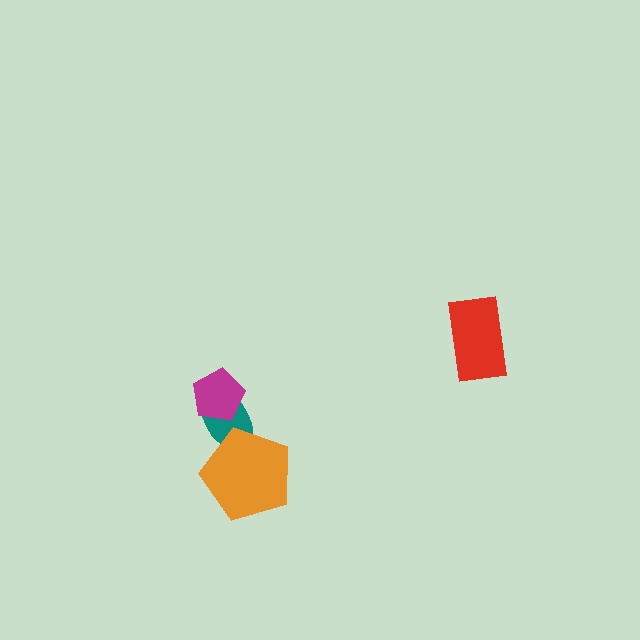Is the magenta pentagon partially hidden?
No, no other shape covers it.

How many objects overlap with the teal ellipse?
2 objects overlap with the teal ellipse.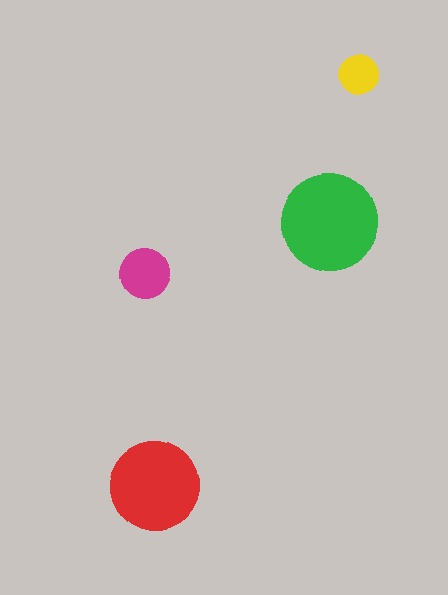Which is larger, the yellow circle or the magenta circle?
The magenta one.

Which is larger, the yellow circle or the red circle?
The red one.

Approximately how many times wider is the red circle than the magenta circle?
About 2 times wider.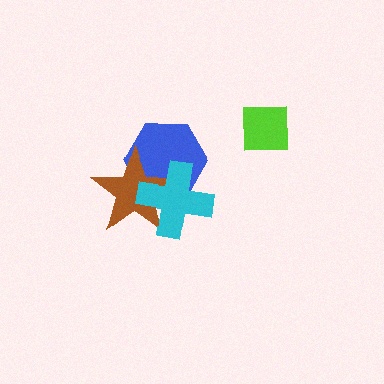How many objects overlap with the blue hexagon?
2 objects overlap with the blue hexagon.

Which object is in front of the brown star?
The cyan cross is in front of the brown star.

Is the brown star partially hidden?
Yes, it is partially covered by another shape.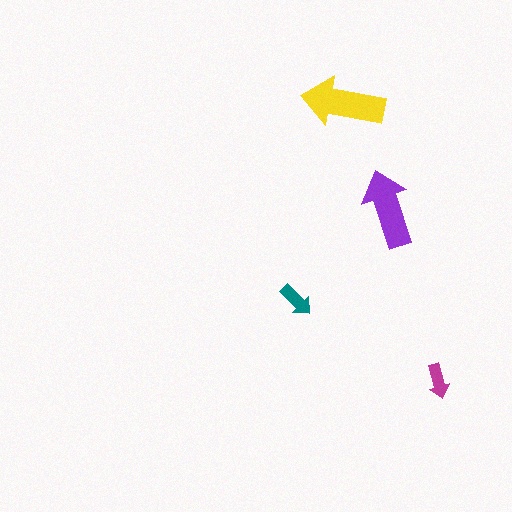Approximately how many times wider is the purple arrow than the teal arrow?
About 2 times wider.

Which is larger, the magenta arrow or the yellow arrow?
The yellow one.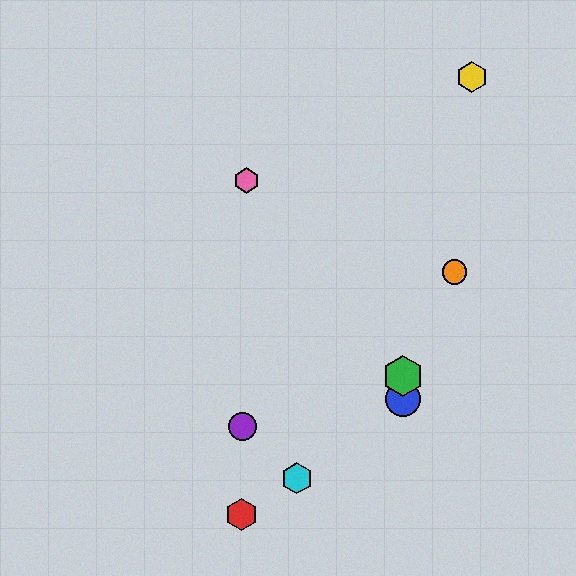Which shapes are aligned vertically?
The blue circle, the green hexagon are aligned vertically.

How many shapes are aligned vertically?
2 shapes (the blue circle, the green hexagon) are aligned vertically.